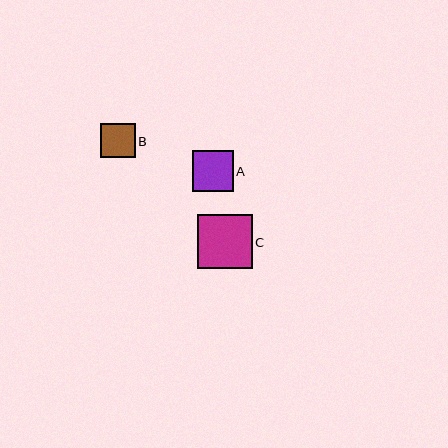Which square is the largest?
Square C is the largest with a size of approximately 55 pixels.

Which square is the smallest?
Square B is the smallest with a size of approximately 35 pixels.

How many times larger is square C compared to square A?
Square C is approximately 1.3 times the size of square A.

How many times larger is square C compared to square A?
Square C is approximately 1.3 times the size of square A.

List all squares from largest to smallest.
From largest to smallest: C, A, B.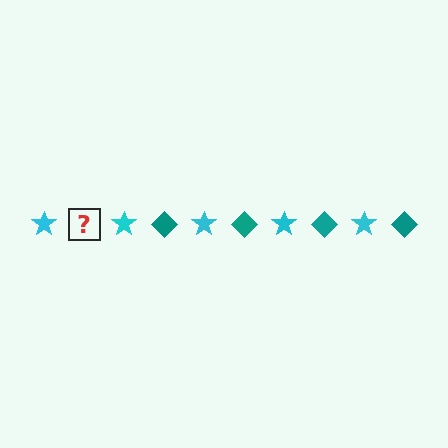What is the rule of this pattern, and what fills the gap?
The rule is that the pattern alternates between cyan star and teal diamond. The gap should be filled with a teal diamond.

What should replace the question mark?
The question mark should be replaced with a teal diamond.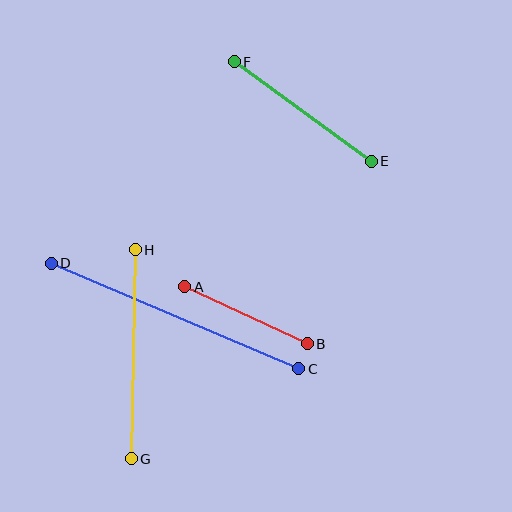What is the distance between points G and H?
The distance is approximately 209 pixels.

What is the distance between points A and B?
The distance is approximately 135 pixels.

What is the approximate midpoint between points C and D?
The midpoint is at approximately (175, 316) pixels.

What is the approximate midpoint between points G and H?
The midpoint is at approximately (133, 354) pixels.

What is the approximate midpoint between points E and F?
The midpoint is at approximately (303, 112) pixels.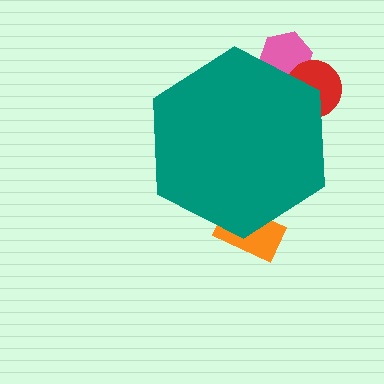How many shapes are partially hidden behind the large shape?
3 shapes are partially hidden.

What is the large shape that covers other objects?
A teal hexagon.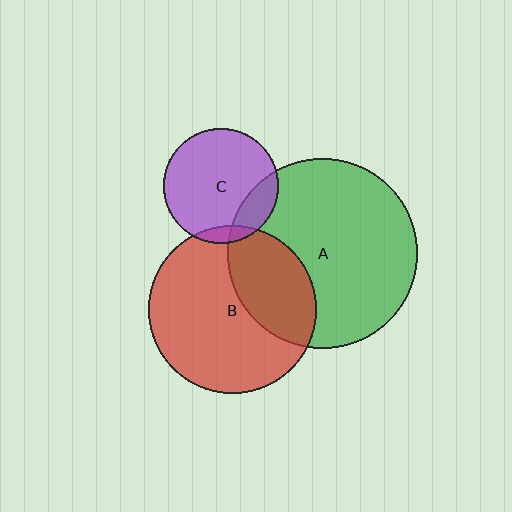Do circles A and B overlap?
Yes.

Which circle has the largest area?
Circle A (green).